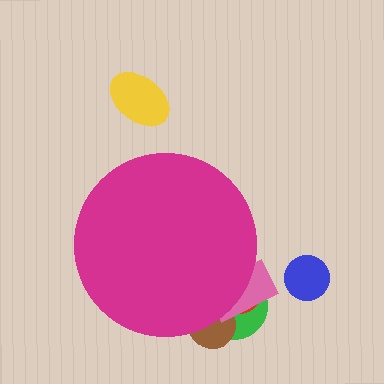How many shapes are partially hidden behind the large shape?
4 shapes are partially hidden.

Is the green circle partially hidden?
Yes, the green circle is partially hidden behind the magenta circle.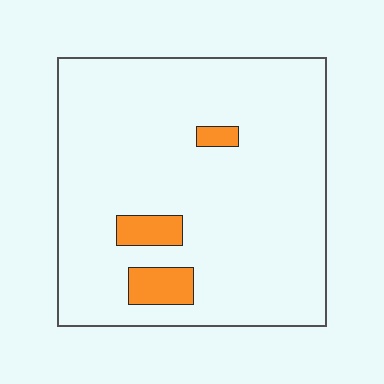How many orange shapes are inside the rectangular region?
3.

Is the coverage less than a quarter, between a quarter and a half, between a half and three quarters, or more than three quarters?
Less than a quarter.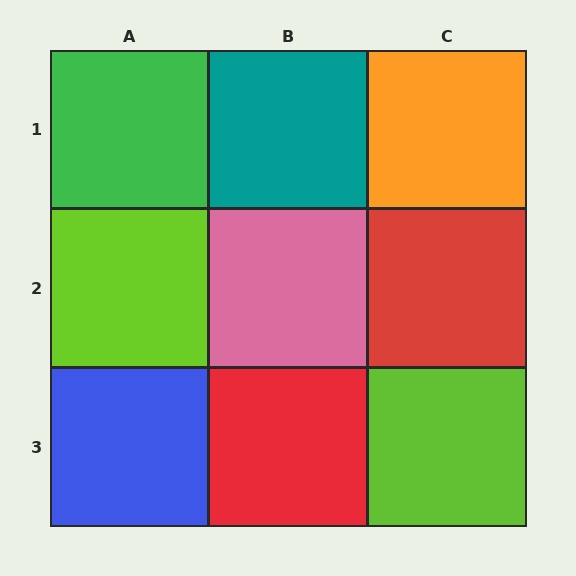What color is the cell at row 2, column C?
Red.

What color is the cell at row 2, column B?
Pink.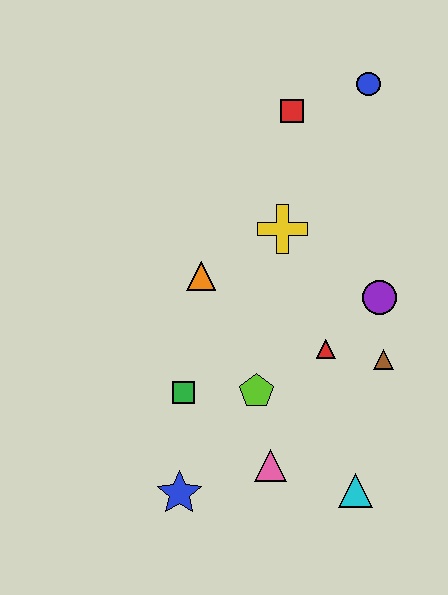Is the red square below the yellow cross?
No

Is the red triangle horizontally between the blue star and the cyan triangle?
Yes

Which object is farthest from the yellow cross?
The blue star is farthest from the yellow cross.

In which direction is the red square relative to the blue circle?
The red square is to the left of the blue circle.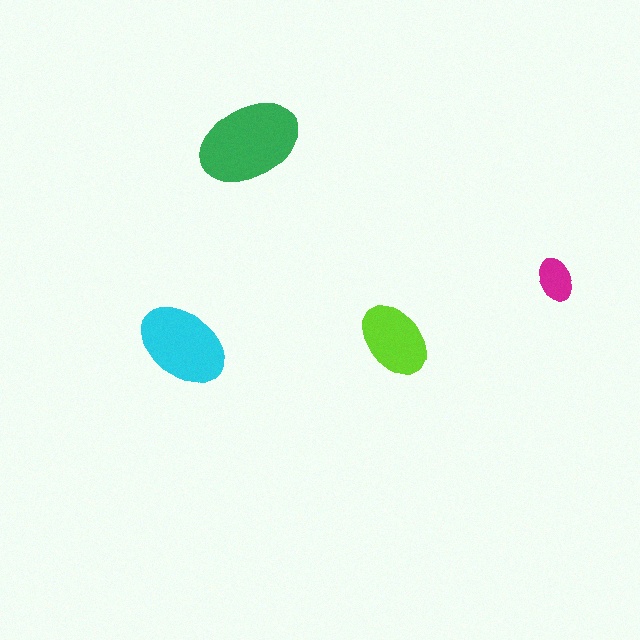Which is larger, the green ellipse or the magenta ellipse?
The green one.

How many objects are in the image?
There are 4 objects in the image.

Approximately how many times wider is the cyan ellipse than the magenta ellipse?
About 2 times wider.